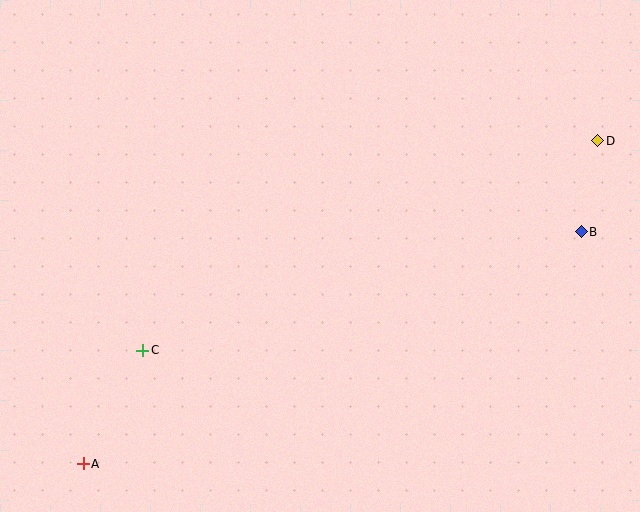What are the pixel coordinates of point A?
Point A is at (83, 464).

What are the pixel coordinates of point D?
Point D is at (598, 141).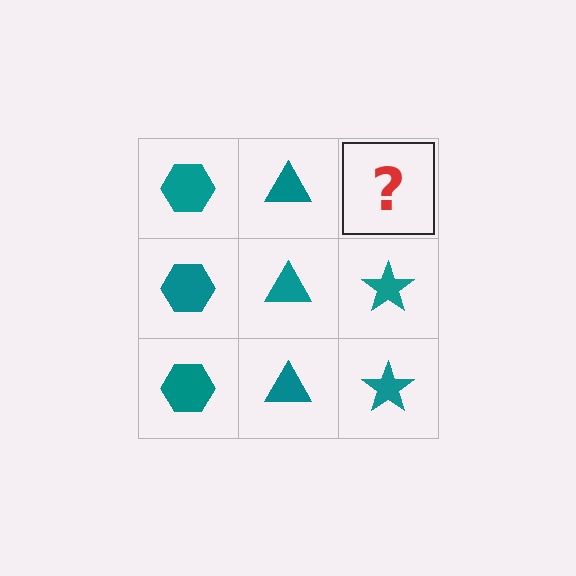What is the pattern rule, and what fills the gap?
The rule is that each column has a consistent shape. The gap should be filled with a teal star.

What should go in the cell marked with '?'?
The missing cell should contain a teal star.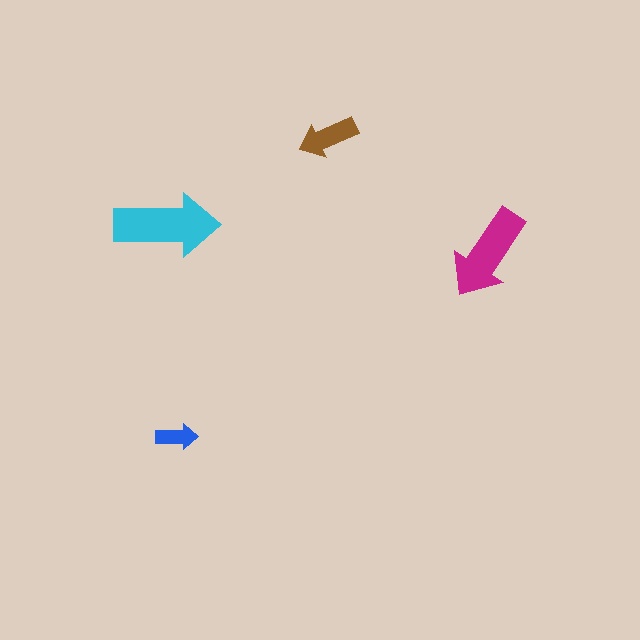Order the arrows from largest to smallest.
the cyan one, the magenta one, the brown one, the blue one.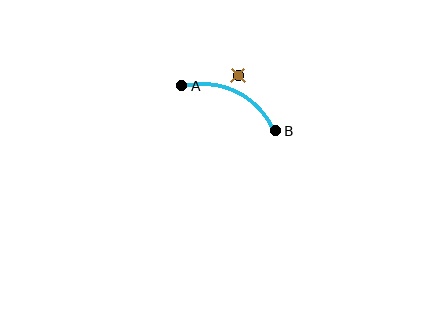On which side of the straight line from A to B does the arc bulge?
The arc bulges above the straight line connecting A and B.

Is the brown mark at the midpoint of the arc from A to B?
No — the brown mark does not lie on the arc at all. It sits slightly outside the curve.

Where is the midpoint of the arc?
The arc midpoint is the point on the curve farthest from the straight line joining A and B. It sits above that line.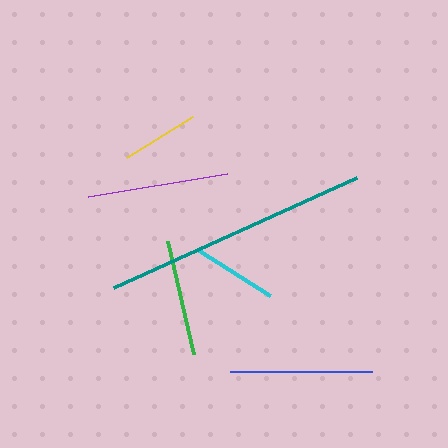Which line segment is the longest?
The teal line is the longest at approximately 267 pixels.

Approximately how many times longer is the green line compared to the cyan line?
The green line is approximately 1.4 times the length of the cyan line.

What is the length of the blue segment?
The blue segment is approximately 142 pixels long.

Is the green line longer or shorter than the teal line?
The teal line is longer than the green line.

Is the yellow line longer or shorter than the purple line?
The purple line is longer than the yellow line.